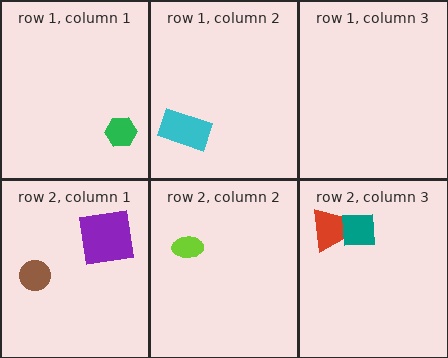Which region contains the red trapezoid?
The row 2, column 3 region.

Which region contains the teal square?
The row 2, column 3 region.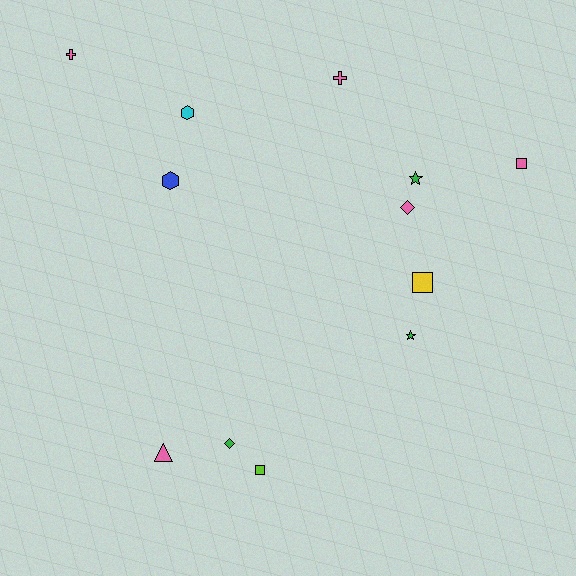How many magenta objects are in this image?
There are no magenta objects.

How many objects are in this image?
There are 12 objects.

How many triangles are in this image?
There is 1 triangle.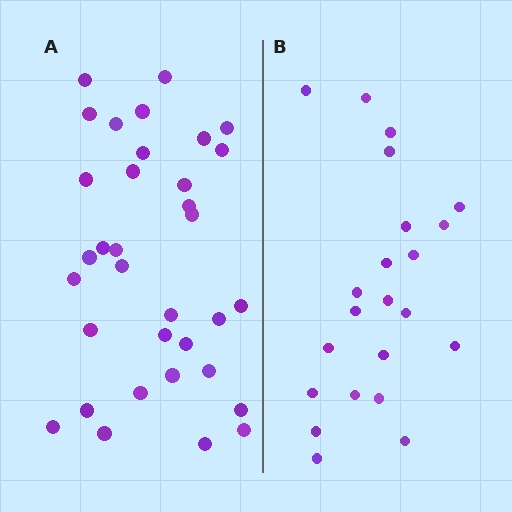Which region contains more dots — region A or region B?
Region A (the left region) has more dots.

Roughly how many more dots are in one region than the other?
Region A has roughly 12 or so more dots than region B.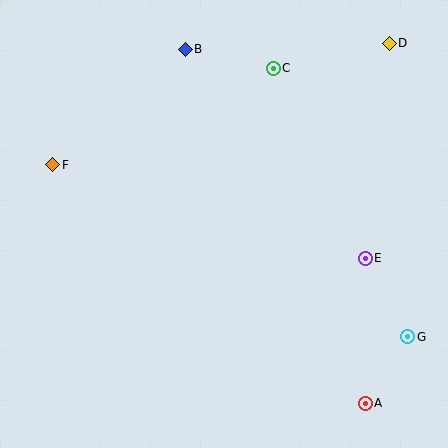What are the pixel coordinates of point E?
Point E is at (365, 258).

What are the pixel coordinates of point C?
Point C is at (273, 68).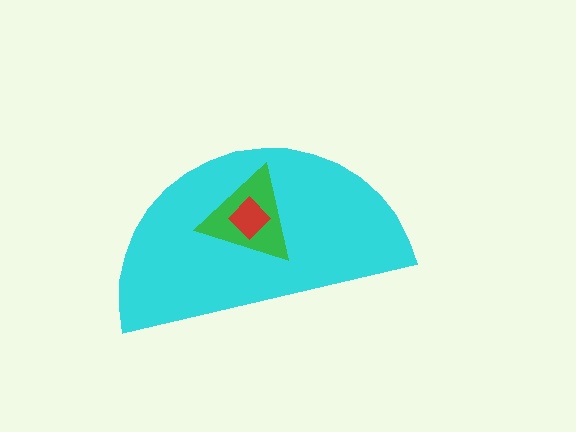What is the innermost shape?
The red diamond.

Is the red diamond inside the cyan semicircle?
Yes.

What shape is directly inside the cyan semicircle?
The green triangle.